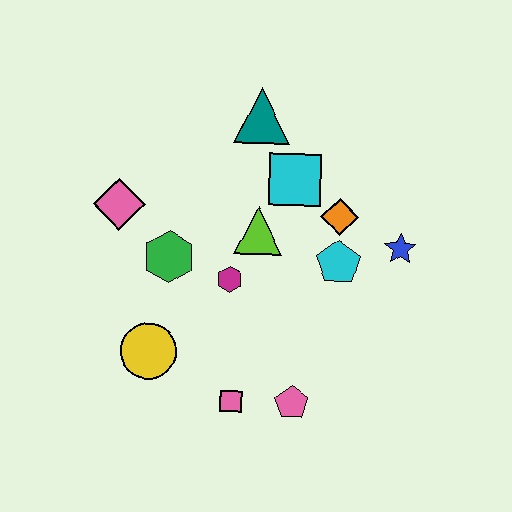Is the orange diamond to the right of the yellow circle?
Yes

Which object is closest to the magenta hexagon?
The lime triangle is closest to the magenta hexagon.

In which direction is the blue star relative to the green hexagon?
The blue star is to the right of the green hexagon.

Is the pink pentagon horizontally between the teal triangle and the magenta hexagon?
No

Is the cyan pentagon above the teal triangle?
No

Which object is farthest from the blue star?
The pink diamond is farthest from the blue star.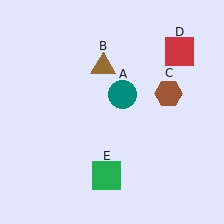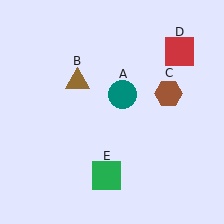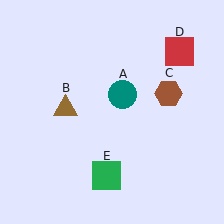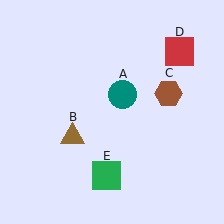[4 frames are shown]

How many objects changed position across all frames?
1 object changed position: brown triangle (object B).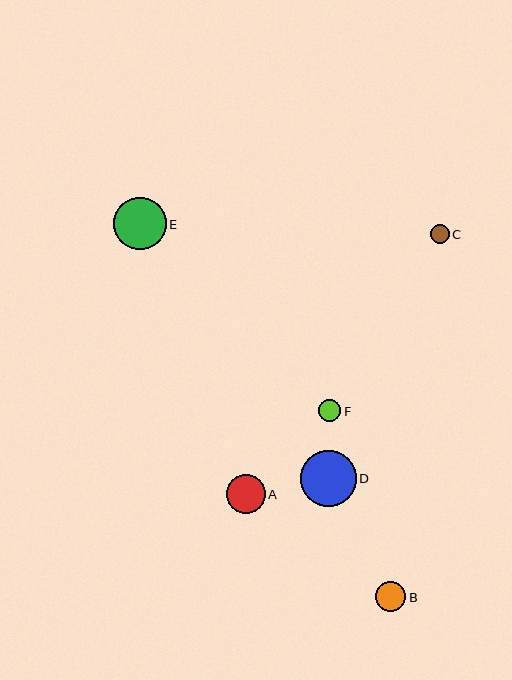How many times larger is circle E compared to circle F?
Circle E is approximately 2.4 times the size of circle F.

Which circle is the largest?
Circle D is the largest with a size of approximately 56 pixels.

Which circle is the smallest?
Circle C is the smallest with a size of approximately 19 pixels.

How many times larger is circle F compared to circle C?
Circle F is approximately 1.2 times the size of circle C.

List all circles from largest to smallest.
From largest to smallest: D, E, A, B, F, C.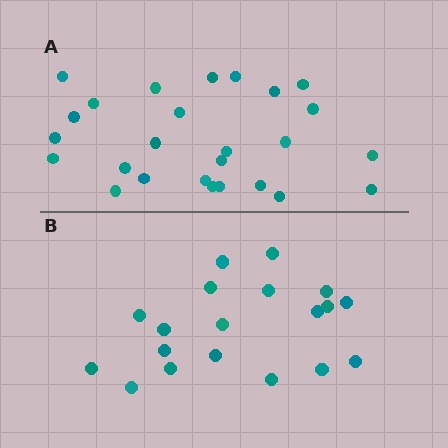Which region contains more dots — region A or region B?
Region A (the top region) has more dots.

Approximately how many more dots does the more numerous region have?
Region A has roughly 8 or so more dots than region B.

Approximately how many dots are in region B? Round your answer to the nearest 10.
About 20 dots. (The exact count is 19, which rounds to 20.)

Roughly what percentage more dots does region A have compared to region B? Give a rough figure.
About 35% more.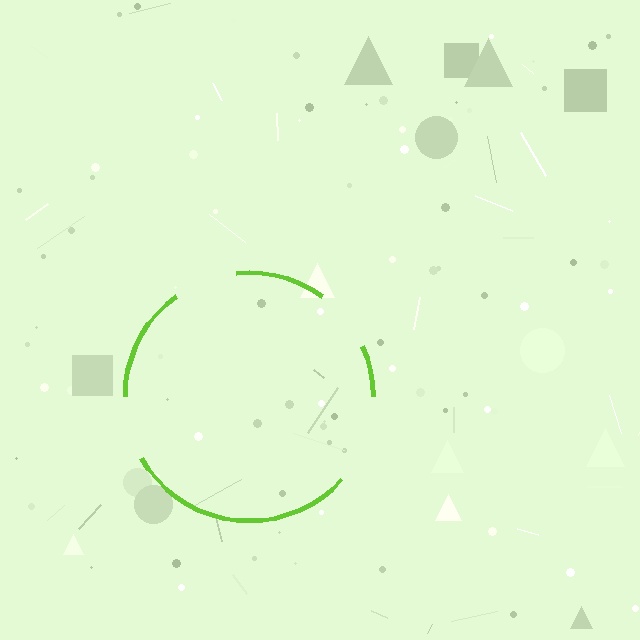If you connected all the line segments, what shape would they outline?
They would outline a circle.